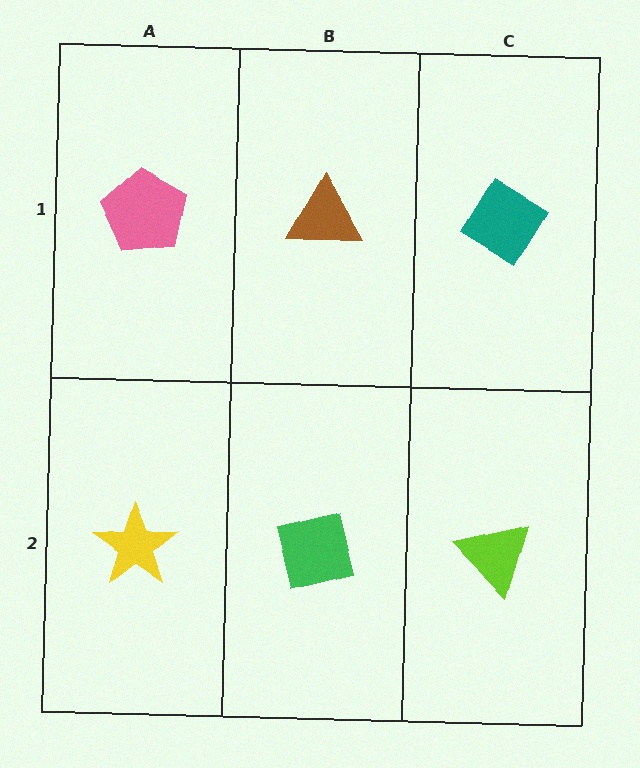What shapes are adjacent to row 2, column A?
A pink pentagon (row 1, column A), a green square (row 2, column B).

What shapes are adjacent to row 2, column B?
A brown triangle (row 1, column B), a yellow star (row 2, column A), a lime triangle (row 2, column C).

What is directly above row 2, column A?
A pink pentagon.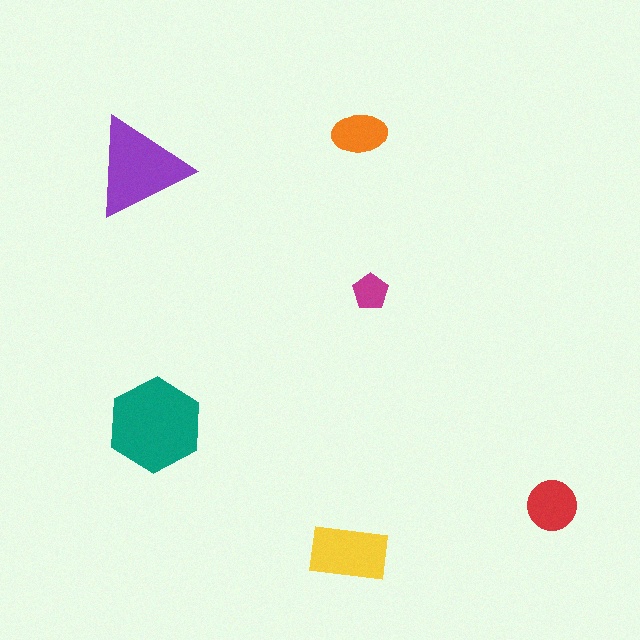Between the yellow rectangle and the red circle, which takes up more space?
The yellow rectangle.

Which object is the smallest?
The magenta pentagon.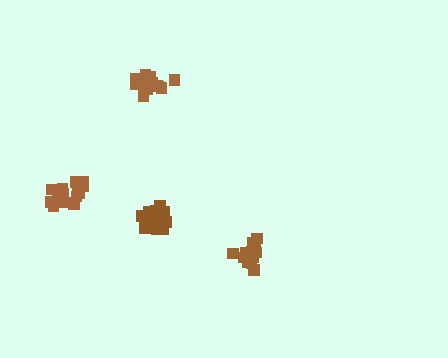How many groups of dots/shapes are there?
There are 4 groups.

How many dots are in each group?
Group 1: 15 dots, Group 2: 16 dots, Group 3: 17 dots, Group 4: 17 dots (65 total).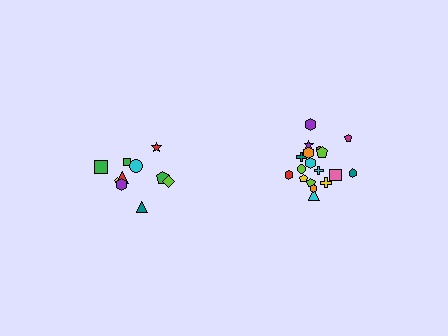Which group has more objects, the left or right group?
The right group.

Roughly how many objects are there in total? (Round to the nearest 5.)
Roughly 30 objects in total.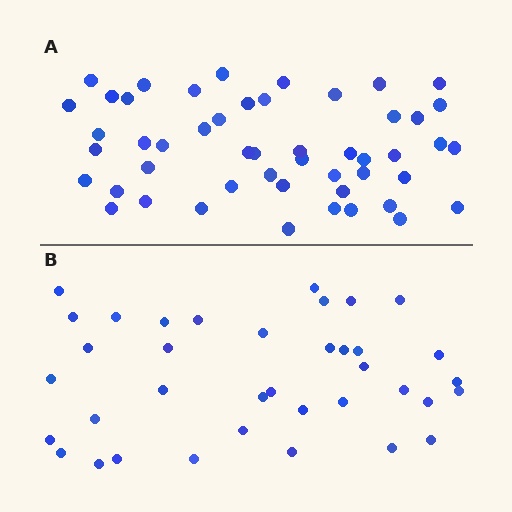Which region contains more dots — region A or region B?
Region A (the top region) has more dots.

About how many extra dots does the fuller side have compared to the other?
Region A has approximately 15 more dots than region B.